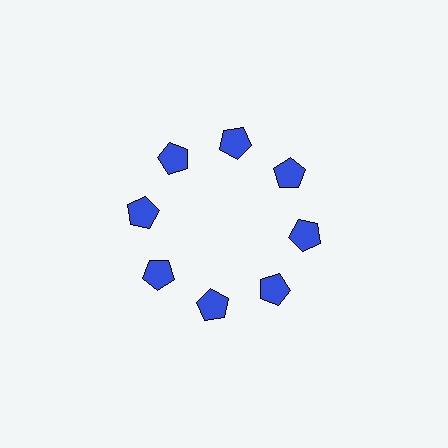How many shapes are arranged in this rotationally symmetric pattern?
There are 8 shapes, arranged in 8 groups of 1.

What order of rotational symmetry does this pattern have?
This pattern has 8-fold rotational symmetry.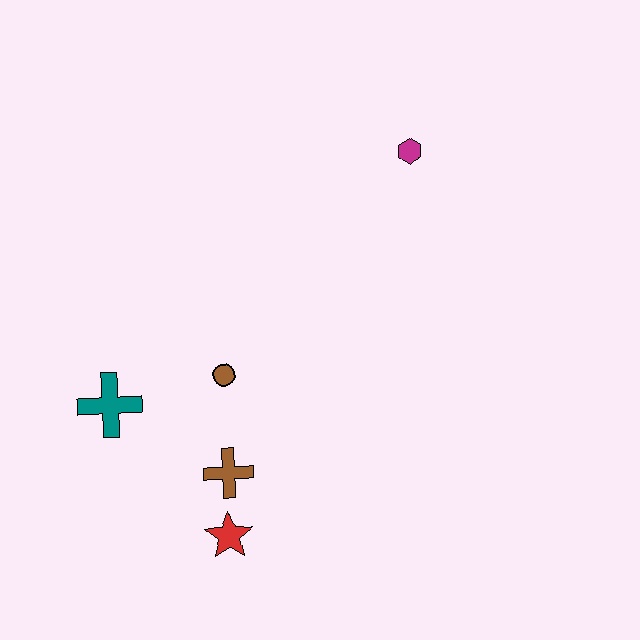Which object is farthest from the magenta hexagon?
The red star is farthest from the magenta hexagon.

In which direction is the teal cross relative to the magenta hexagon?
The teal cross is to the left of the magenta hexagon.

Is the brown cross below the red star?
No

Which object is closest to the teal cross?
The brown circle is closest to the teal cross.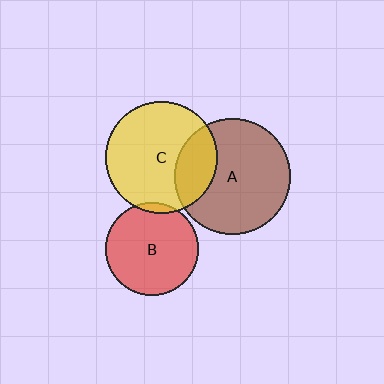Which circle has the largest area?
Circle A (brown).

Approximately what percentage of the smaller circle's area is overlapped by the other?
Approximately 5%.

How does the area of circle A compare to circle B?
Approximately 1.5 times.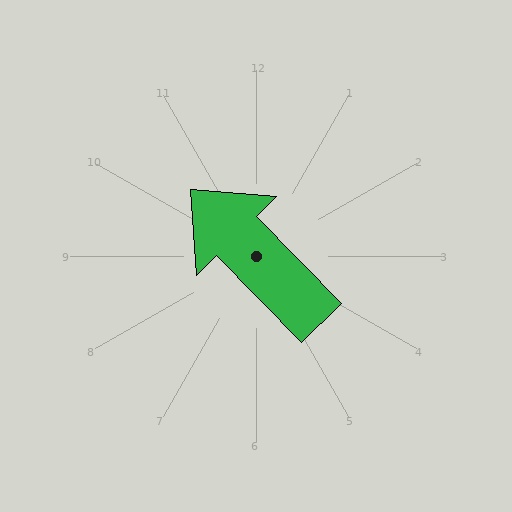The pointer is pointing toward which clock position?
Roughly 11 o'clock.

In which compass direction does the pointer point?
Northwest.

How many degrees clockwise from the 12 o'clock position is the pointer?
Approximately 316 degrees.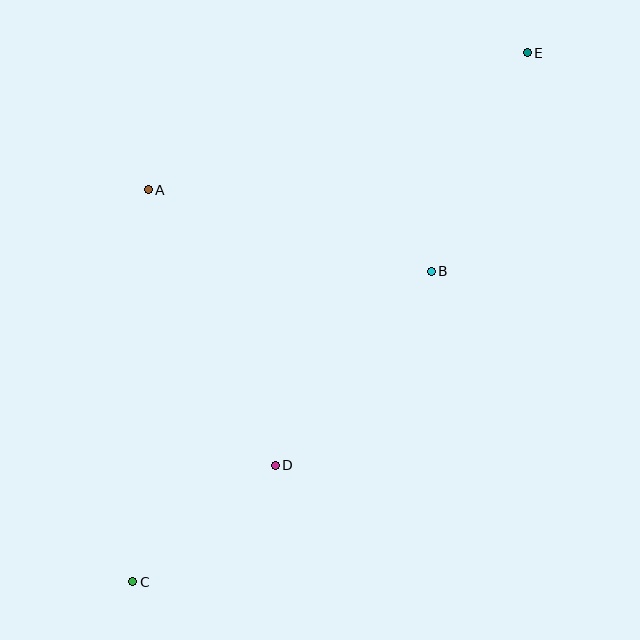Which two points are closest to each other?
Points C and D are closest to each other.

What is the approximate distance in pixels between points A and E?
The distance between A and E is approximately 403 pixels.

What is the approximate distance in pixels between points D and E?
The distance between D and E is approximately 483 pixels.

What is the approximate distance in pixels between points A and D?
The distance between A and D is approximately 303 pixels.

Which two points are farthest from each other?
Points C and E are farthest from each other.